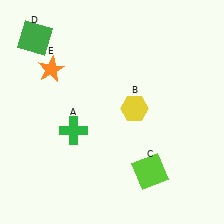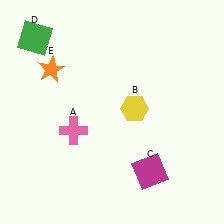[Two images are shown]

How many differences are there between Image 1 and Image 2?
There are 2 differences between the two images.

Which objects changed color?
A changed from green to pink. C changed from lime to magenta.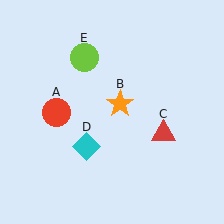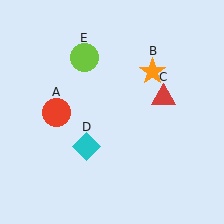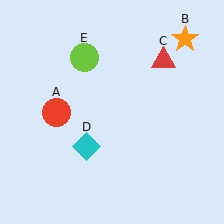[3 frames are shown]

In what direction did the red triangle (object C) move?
The red triangle (object C) moved up.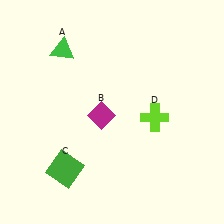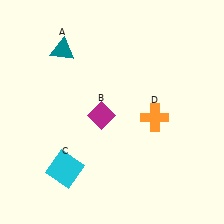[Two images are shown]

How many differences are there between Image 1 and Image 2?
There are 3 differences between the two images.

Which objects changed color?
A changed from green to teal. C changed from green to cyan. D changed from lime to orange.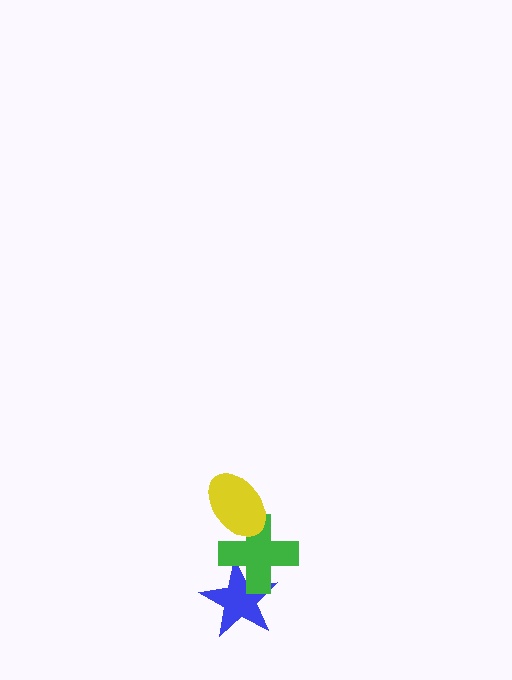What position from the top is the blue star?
The blue star is 3rd from the top.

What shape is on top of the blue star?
The green cross is on top of the blue star.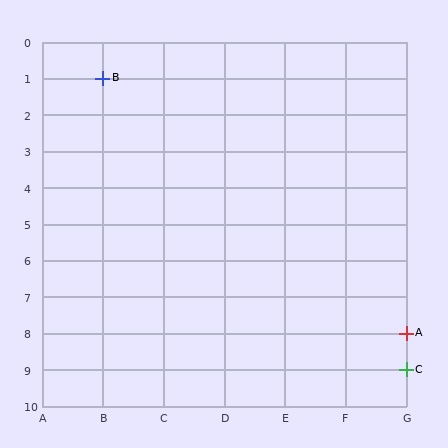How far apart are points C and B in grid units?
Points C and B are 5 columns and 8 rows apart (about 9.4 grid units diagonally).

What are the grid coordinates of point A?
Point A is at grid coordinates (G, 8).